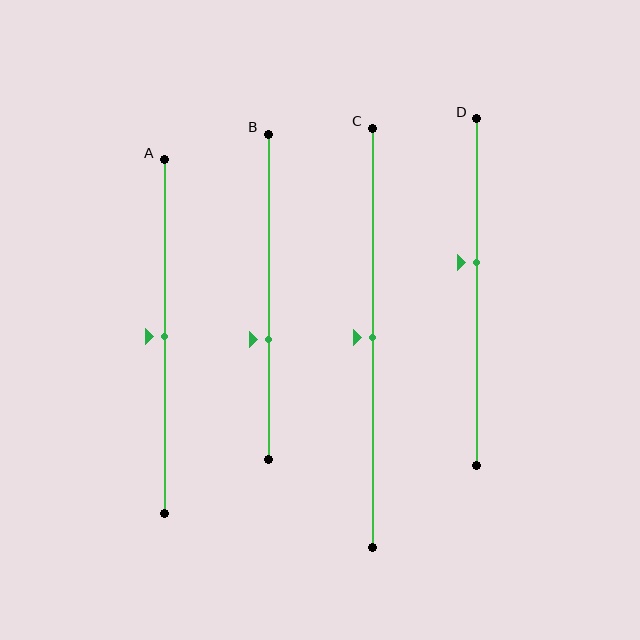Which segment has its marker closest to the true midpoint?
Segment A has its marker closest to the true midpoint.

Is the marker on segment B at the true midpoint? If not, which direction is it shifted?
No, the marker on segment B is shifted downward by about 13% of the segment length.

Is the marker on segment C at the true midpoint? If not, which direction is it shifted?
Yes, the marker on segment C is at the true midpoint.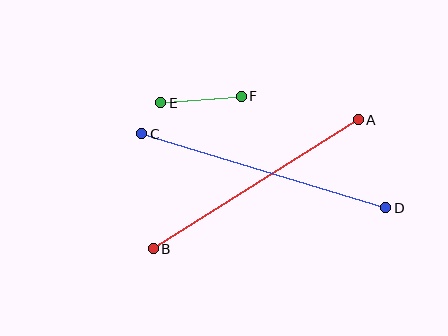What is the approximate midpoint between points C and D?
The midpoint is at approximately (264, 171) pixels.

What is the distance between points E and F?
The distance is approximately 81 pixels.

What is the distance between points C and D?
The distance is approximately 255 pixels.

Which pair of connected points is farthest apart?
Points C and D are farthest apart.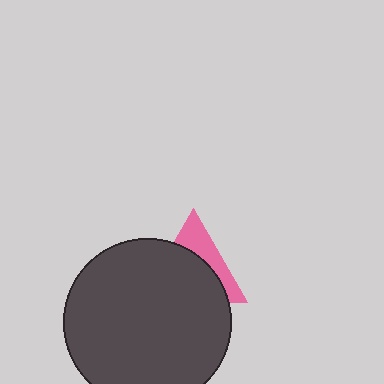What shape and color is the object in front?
The object in front is a dark gray circle.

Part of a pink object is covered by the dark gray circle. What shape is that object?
It is a triangle.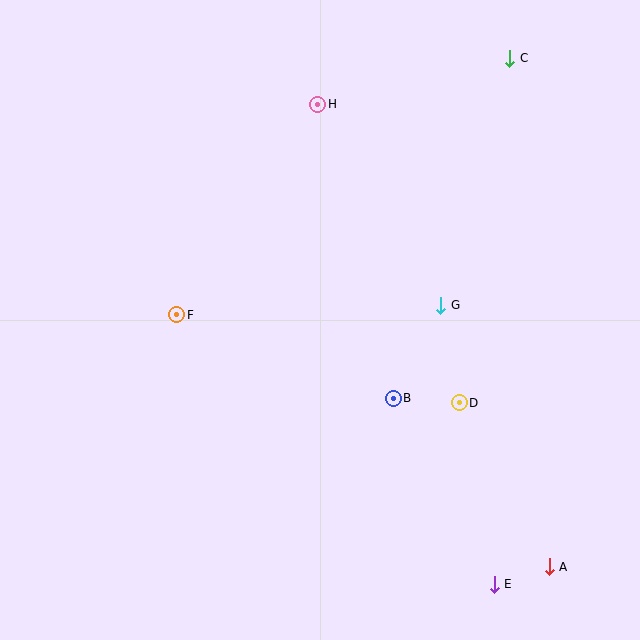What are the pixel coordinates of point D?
Point D is at (459, 403).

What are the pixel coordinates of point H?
Point H is at (318, 104).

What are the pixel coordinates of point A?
Point A is at (549, 567).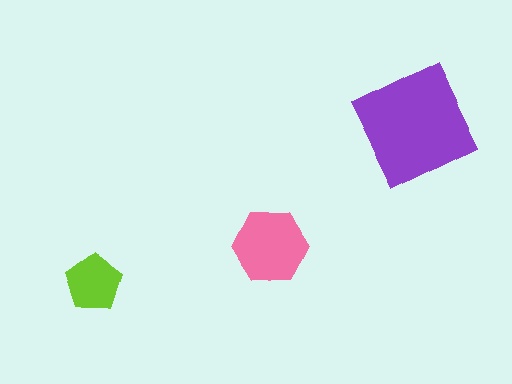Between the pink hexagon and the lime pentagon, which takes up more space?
The pink hexagon.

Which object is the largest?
The purple square.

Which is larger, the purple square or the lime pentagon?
The purple square.